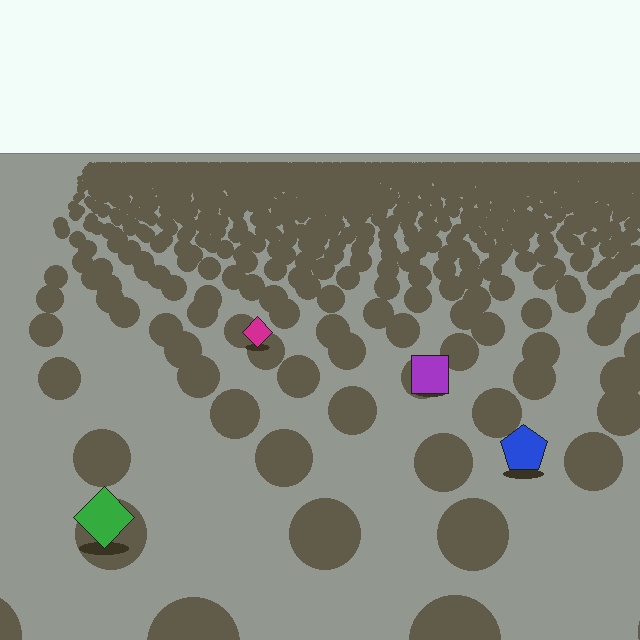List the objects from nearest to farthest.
From nearest to farthest: the green diamond, the blue pentagon, the purple square, the magenta diamond.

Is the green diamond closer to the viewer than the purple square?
Yes. The green diamond is closer — you can tell from the texture gradient: the ground texture is coarser near it.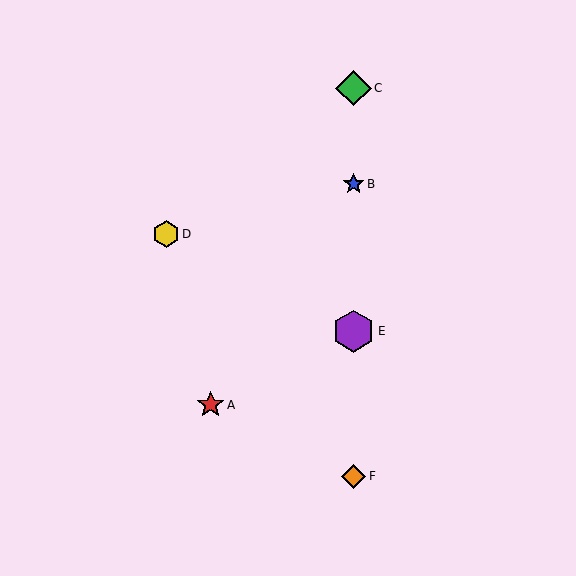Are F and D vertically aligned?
No, F is at x≈354 and D is at x≈166.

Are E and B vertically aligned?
Yes, both are at x≈354.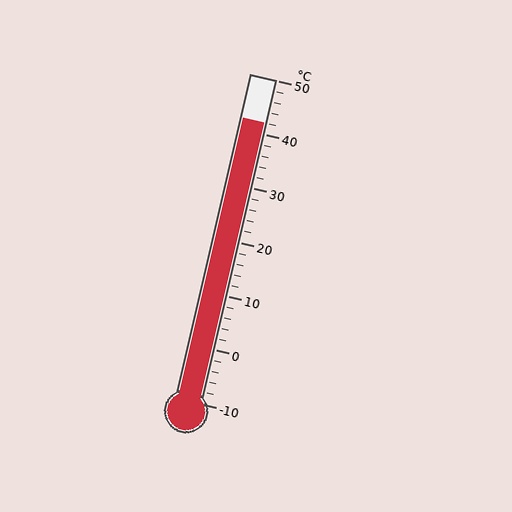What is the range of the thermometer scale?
The thermometer scale ranges from -10°C to 50°C.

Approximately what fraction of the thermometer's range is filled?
The thermometer is filled to approximately 85% of its range.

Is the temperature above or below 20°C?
The temperature is above 20°C.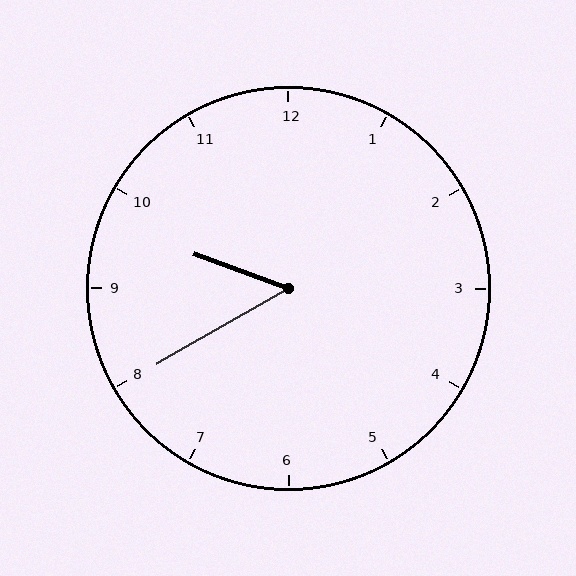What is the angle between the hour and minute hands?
Approximately 50 degrees.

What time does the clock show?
9:40.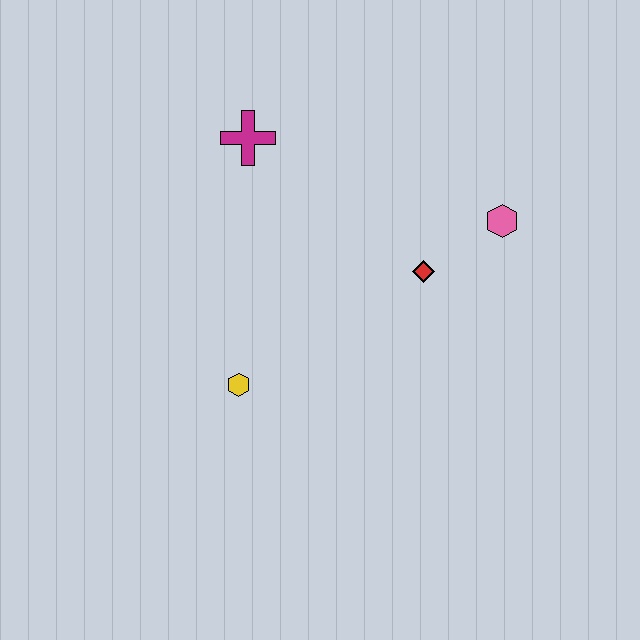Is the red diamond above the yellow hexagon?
Yes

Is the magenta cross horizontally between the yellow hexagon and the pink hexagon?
Yes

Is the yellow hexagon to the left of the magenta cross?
Yes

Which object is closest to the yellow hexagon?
The red diamond is closest to the yellow hexagon.